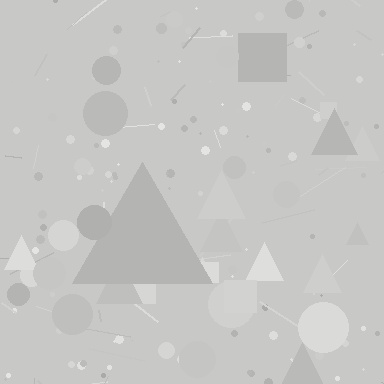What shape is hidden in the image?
A triangle is hidden in the image.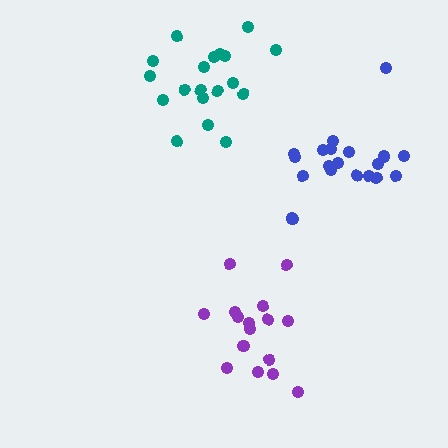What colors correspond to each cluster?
The clusters are colored: blue, teal, purple.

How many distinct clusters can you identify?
There are 3 distinct clusters.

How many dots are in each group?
Group 1: 20 dots, Group 2: 19 dots, Group 3: 16 dots (55 total).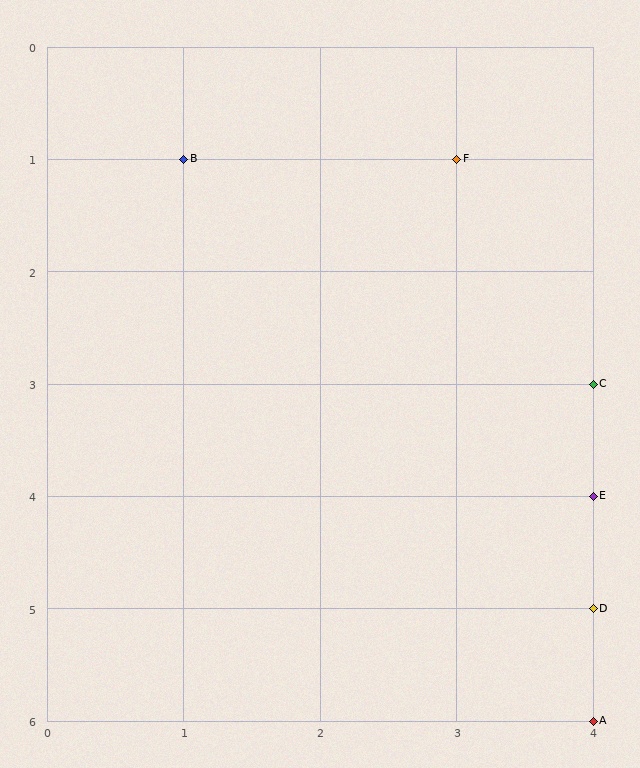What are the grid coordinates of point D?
Point D is at grid coordinates (4, 5).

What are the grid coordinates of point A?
Point A is at grid coordinates (4, 6).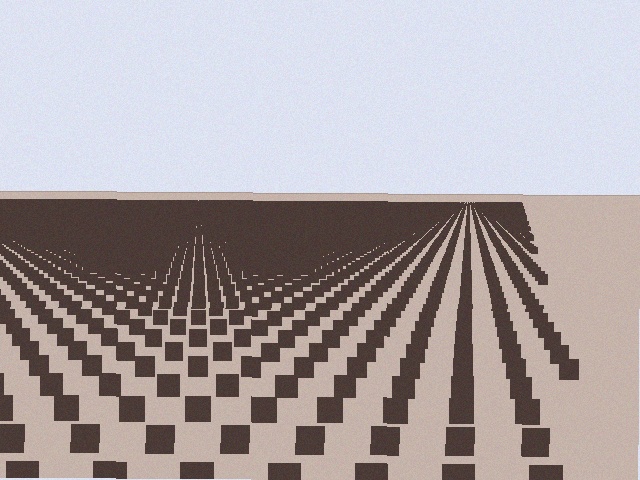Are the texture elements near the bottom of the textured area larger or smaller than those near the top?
Larger. Near the bottom, elements are closer to the viewer and appear at a bigger on-screen size.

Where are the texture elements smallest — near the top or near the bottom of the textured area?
Near the top.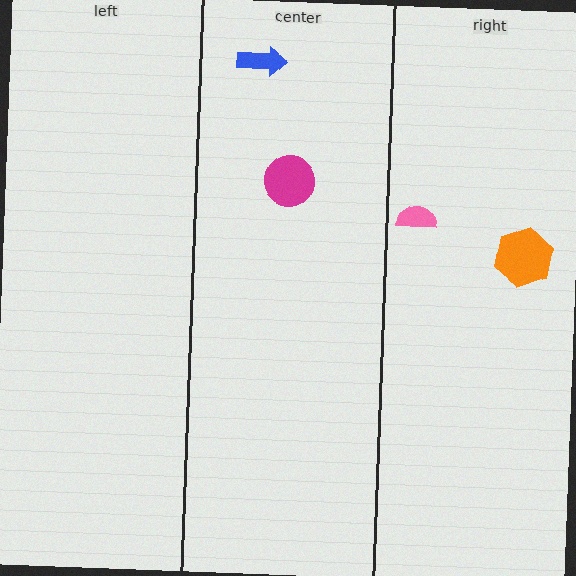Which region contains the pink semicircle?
The right region.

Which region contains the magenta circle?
The center region.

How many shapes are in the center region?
2.